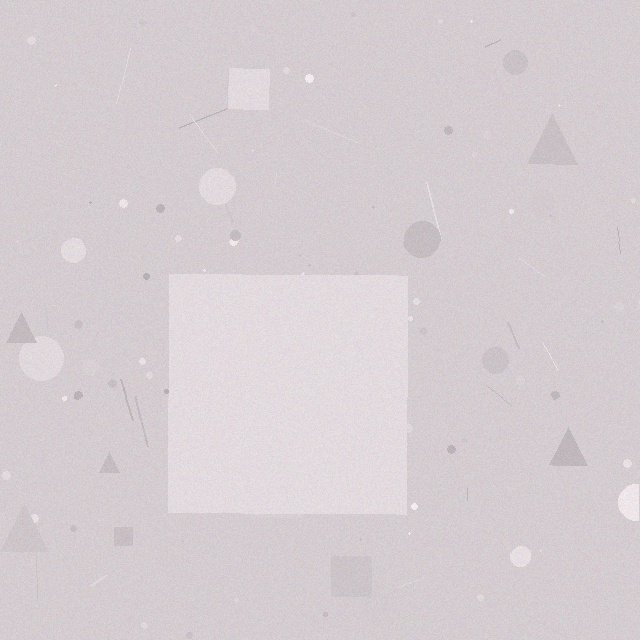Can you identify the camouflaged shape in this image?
The camouflaged shape is a square.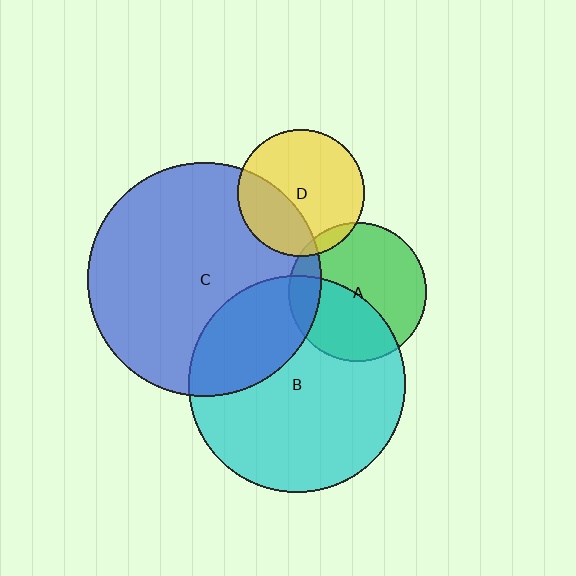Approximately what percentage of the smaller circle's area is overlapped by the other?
Approximately 30%.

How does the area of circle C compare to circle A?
Approximately 2.9 times.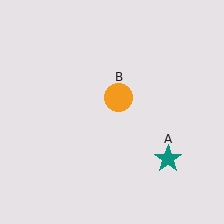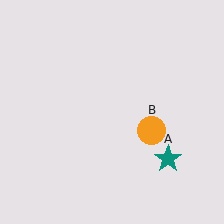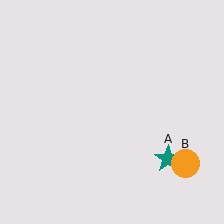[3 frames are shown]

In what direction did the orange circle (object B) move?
The orange circle (object B) moved down and to the right.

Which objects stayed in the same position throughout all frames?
Teal star (object A) remained stationary.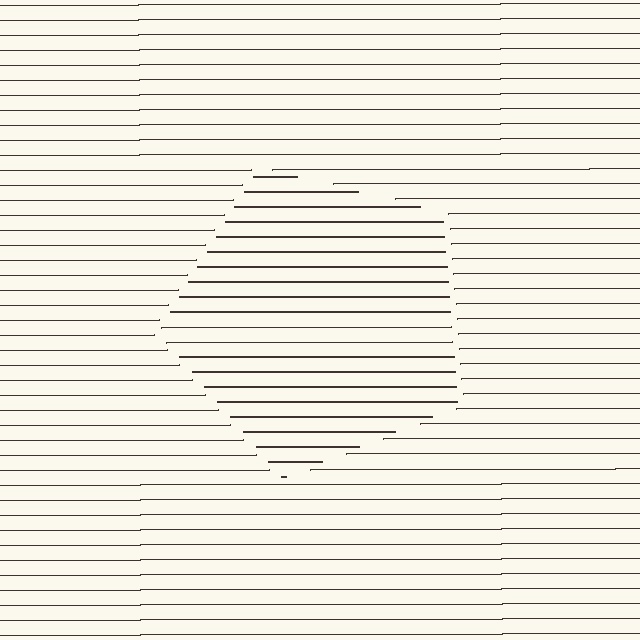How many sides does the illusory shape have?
5 sides — the line-ends trace a pentagon.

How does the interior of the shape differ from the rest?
The interior of the shape contains the same grating, shifted by half a period — the contour is defined by the phase discontinuity where line-ends from the inner and outer gratings abut.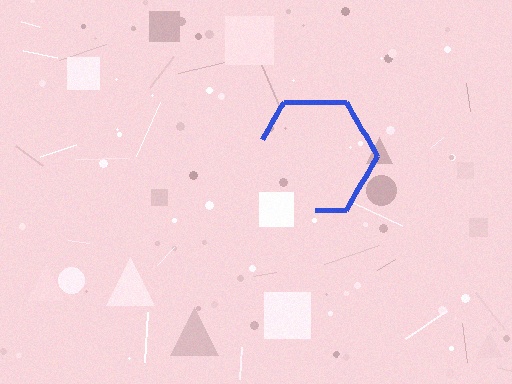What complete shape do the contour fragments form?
The contour fragments form a hexagon.